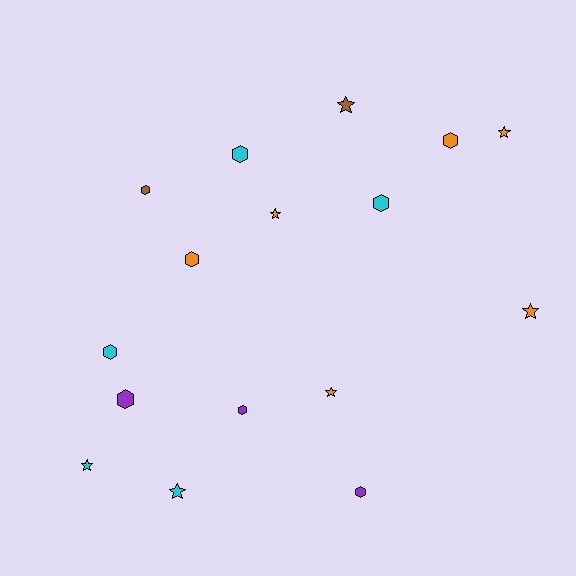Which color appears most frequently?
Orange, with 6 objects.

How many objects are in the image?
There are 16 objects.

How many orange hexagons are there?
There are 2 orange hexagons.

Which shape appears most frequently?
Hexagon, with 9 objects.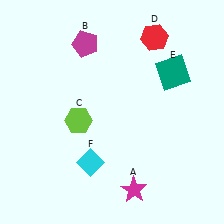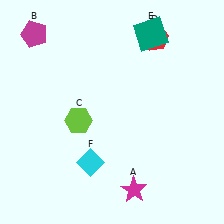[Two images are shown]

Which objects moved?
The objects that moved are: the magenta pentagon (B), the teal square (E).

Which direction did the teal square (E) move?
The teal square (E) moved up.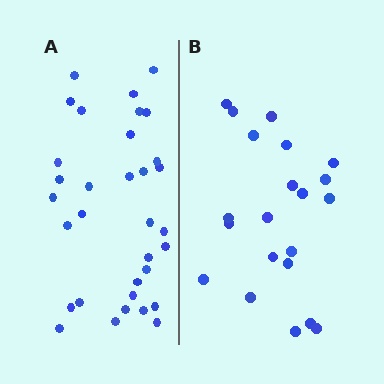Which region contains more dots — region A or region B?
Region A (the left region) has more dots.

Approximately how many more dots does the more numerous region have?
Region A has roughly 12 or so more dots than region B.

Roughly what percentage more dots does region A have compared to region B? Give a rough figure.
About 55% more.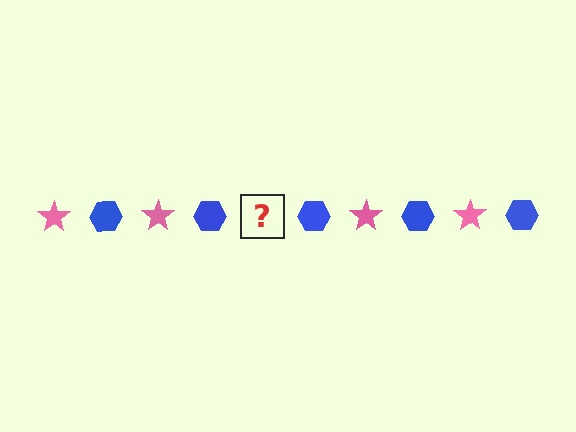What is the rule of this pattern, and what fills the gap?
The rule is that the pattern alternates between pink star and blue hexagon. The gap should be filled with a pink star.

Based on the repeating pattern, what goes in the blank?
The blank should be a pink star.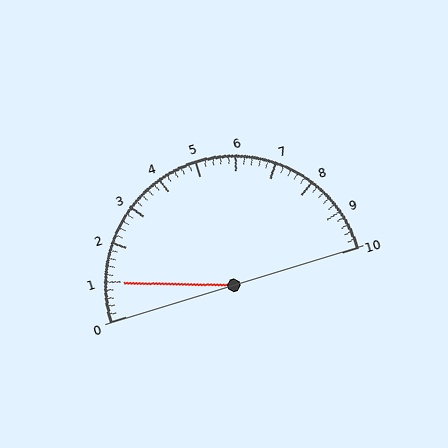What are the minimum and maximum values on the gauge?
The gauge ranges from 0 to 10.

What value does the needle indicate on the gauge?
The needle indicates approximately 1.0.